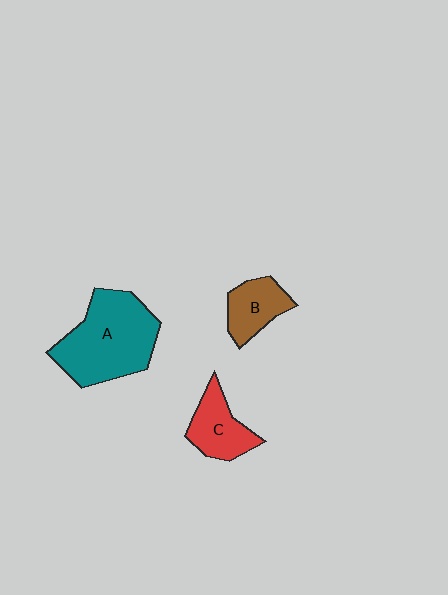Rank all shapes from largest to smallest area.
From largest to smallest: A (teal), C (red), B (brown).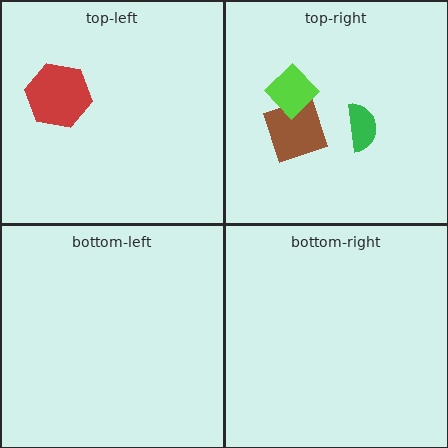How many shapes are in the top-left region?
1.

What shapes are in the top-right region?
The brown square, the lime diamond, the green semicircle.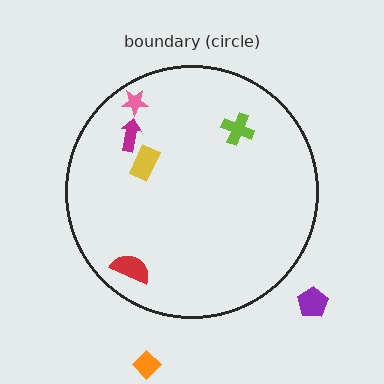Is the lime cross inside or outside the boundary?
Inside.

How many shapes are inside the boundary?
5 inside, 2 outside.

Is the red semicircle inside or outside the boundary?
Inside.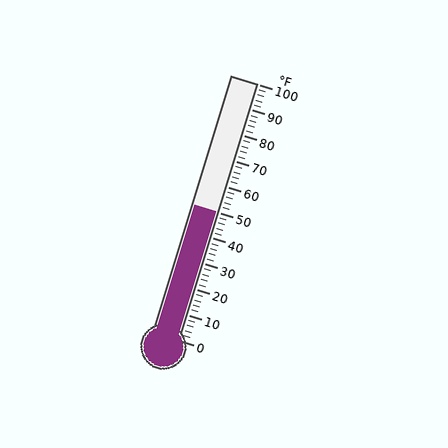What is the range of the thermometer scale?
The thermometer scale ranges from 0°F to 100°F.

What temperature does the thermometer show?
The thermometer shows approximately 50°F.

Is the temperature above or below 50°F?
The temperature is at 50°F.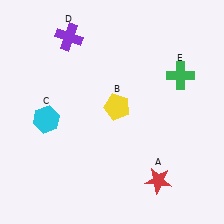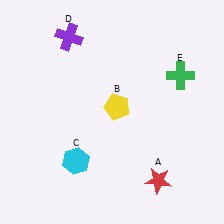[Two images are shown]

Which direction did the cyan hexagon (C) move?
The cyan hexagon (C) moved down.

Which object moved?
The cyan hexagon (C) moved down.